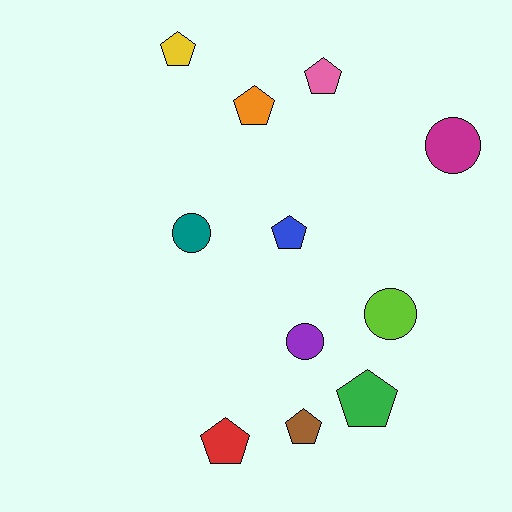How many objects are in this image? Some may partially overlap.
There are 11 objects.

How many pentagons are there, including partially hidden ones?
There are 7 pentagons.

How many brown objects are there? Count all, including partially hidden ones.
There is 1 brown object.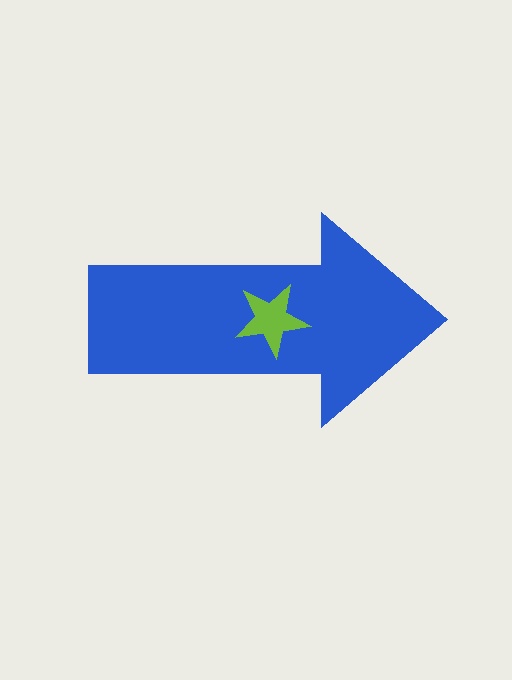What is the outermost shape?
The blue arrow.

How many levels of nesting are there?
2.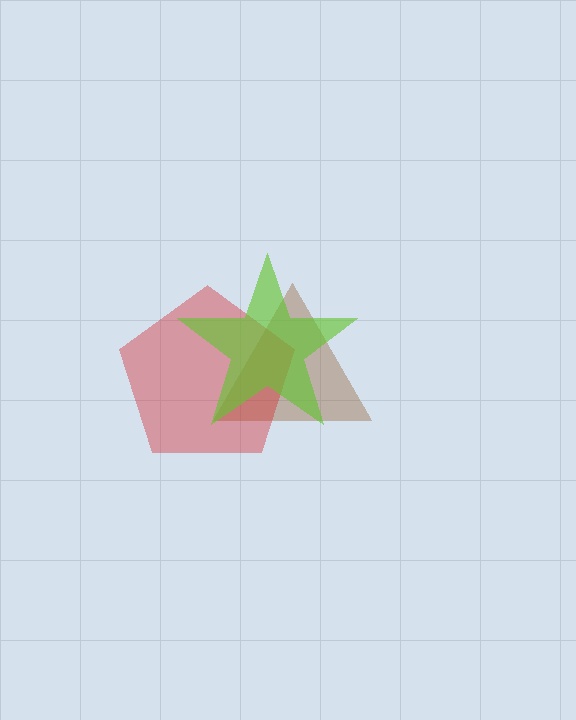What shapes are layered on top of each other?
The layered shapes are: a brown triangle, a red pentagon, a lime star.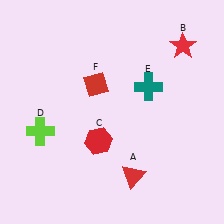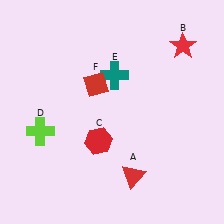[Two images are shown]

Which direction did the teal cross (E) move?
The teal cross (E) moved left.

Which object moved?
The teal cross (E) moved left.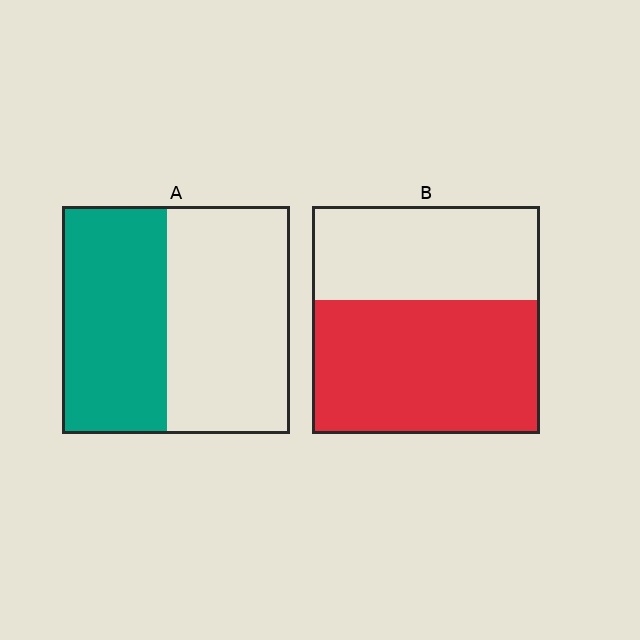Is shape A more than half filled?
Roughly half.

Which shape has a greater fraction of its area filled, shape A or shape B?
Shape B.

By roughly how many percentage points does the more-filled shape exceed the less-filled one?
By roughly 15 percentage points (B over A).